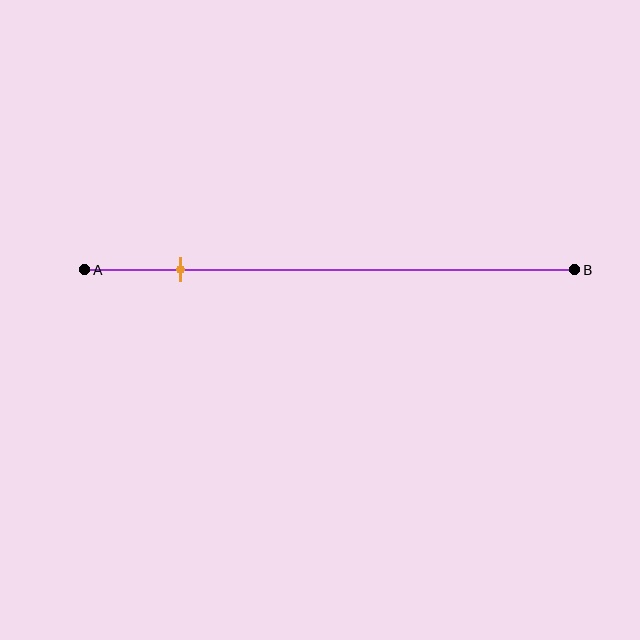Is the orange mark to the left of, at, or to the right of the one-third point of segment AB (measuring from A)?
The orange mark is to the left of the one-third point of segment AB.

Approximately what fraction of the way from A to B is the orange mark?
The orange mark is approximately 20% of the way from A to B.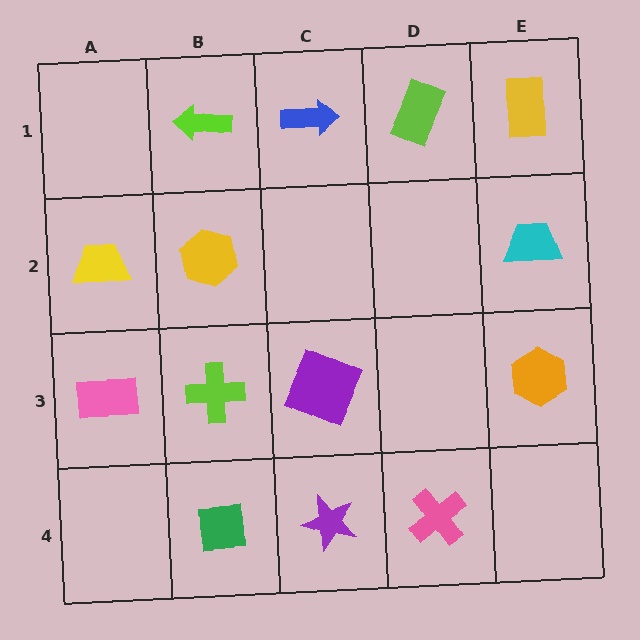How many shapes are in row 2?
3 shapes.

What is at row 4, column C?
A purple star.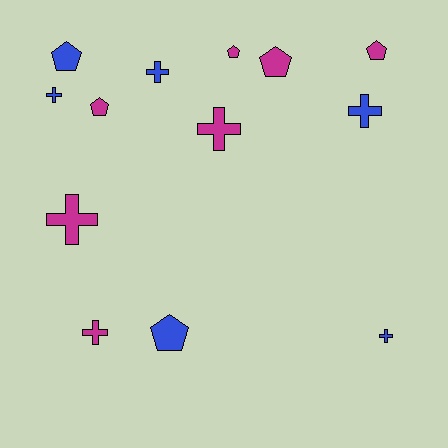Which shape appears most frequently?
Cross, with 7 objects.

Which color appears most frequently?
Magenta, with 7 objects.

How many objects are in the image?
There are 13 objects.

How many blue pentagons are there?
There are 2 blue pentagons.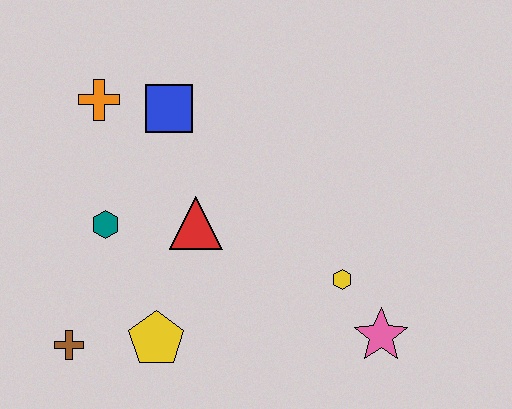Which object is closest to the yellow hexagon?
The pink star is closest to the yellow hexagon.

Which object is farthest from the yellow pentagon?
The orange cross is farthest from the yellow pentagon.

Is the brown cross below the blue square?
Yes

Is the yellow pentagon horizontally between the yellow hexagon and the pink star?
No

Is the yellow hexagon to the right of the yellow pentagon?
Yes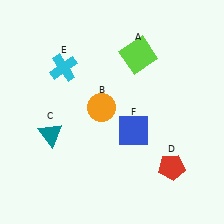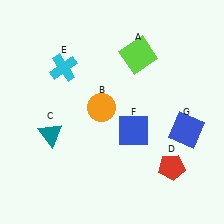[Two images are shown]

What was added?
A blue square (G) was added in Image 2.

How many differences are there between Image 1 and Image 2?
There is 1 difference between the two images.